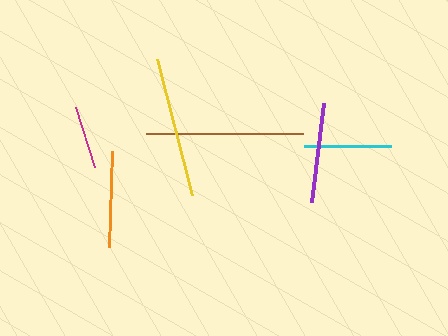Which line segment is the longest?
The brown line is the longest at approximately 156 pixels.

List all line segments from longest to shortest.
From longest to shortest: brown, yellow, purple, orange, cyan, magenta.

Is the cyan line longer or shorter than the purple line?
The purple line is longer than the cyan line.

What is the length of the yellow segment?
The yellow segment is approximately 140 pixels long.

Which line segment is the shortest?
The magenta line is the shortest at approximately 63 pixels.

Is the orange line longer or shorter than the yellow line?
The yellow line is longer than the orange line.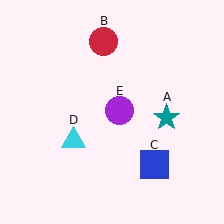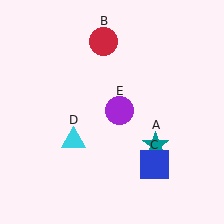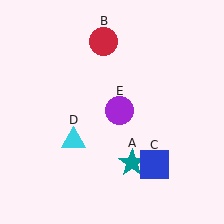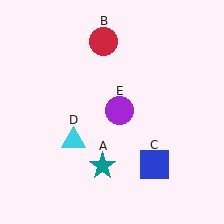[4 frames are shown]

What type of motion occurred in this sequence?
The teal star (object A) rotated clockwise around the center of the scene.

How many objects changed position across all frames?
1 object changed position: teal star (object A).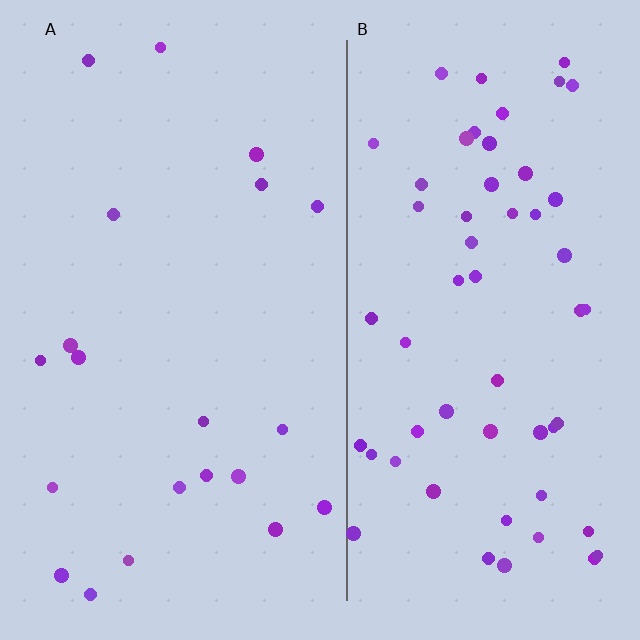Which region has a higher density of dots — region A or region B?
B (the right).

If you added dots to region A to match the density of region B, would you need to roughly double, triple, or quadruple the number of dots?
Approximately triple.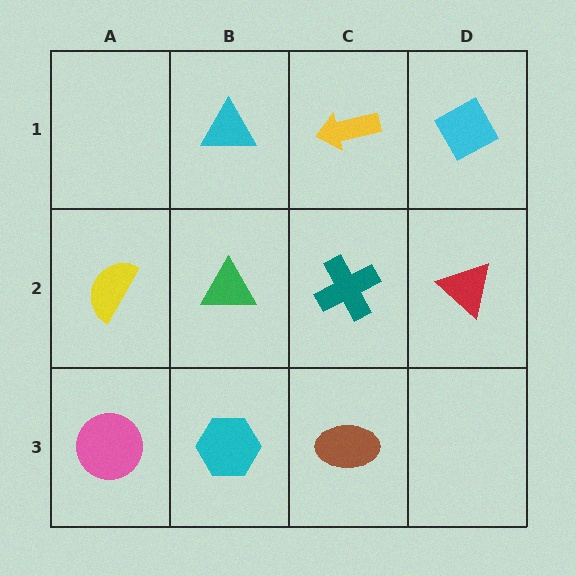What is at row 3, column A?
A pink circle.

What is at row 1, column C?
A yellow arrow.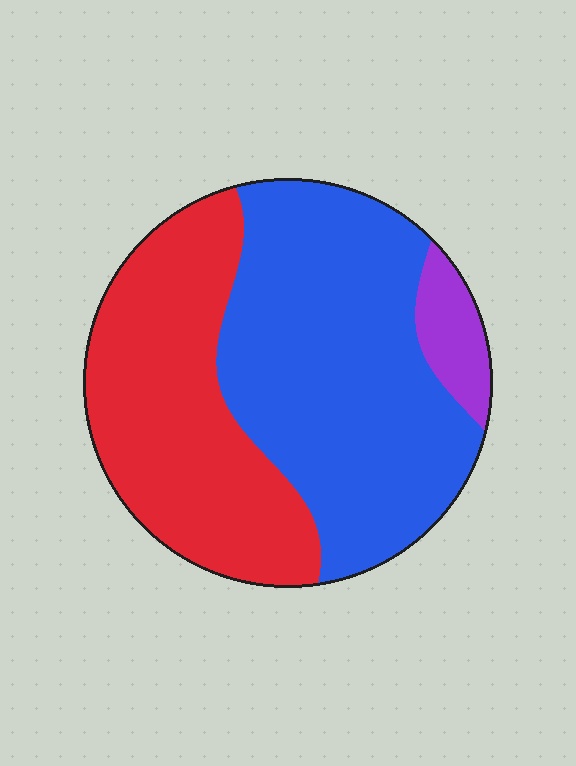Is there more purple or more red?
Red.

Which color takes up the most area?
Blue, at roughly 55%.